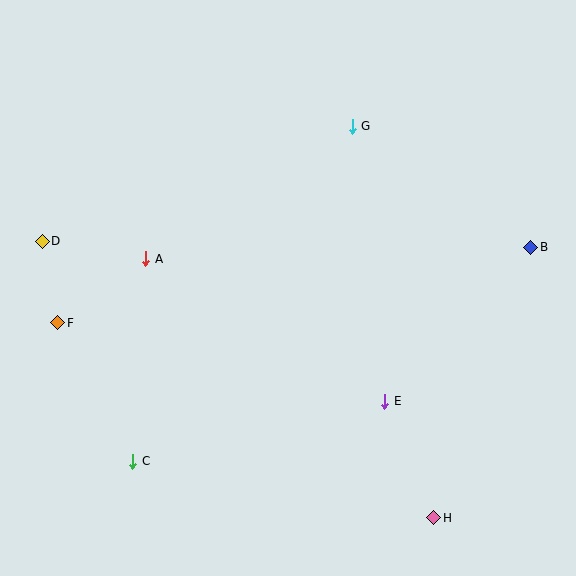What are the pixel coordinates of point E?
Point E is at (385, 401).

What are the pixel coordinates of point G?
Point G is at (352, 126).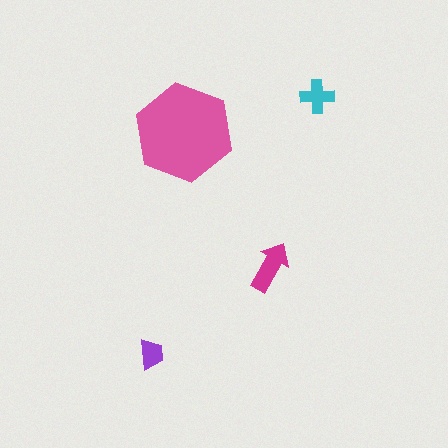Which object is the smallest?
The purple trapezoid.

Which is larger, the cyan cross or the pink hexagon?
The pink hexagon.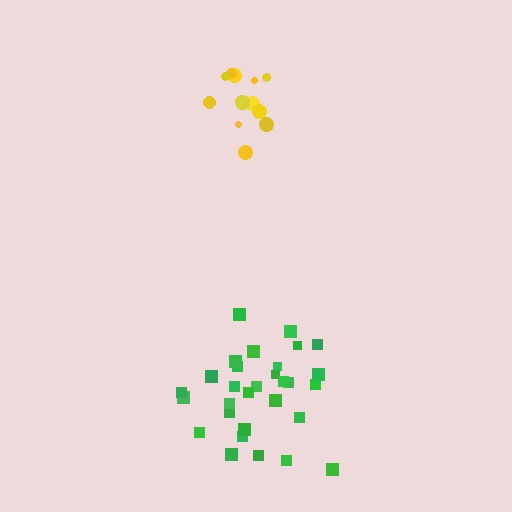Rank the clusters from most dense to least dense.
yellow, green.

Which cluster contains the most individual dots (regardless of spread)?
Green (30).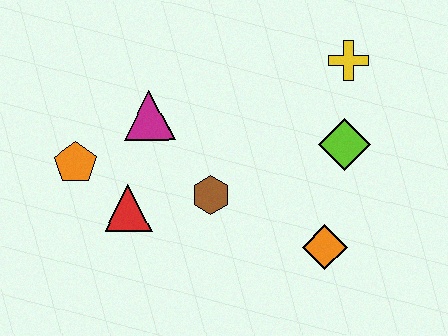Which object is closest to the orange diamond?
The lime diamond is closest to the orange diamond.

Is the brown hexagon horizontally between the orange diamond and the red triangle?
Yes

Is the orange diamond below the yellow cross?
Yes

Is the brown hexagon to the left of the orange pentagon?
No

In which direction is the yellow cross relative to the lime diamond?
The yellow cross is above the lime diamond.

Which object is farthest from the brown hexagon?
The yellow cross is farthest from the brown hexagon.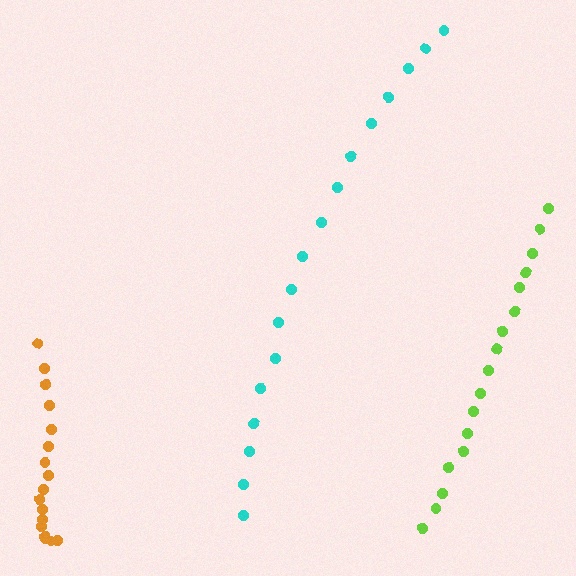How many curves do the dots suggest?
There are 3 distinct paths.